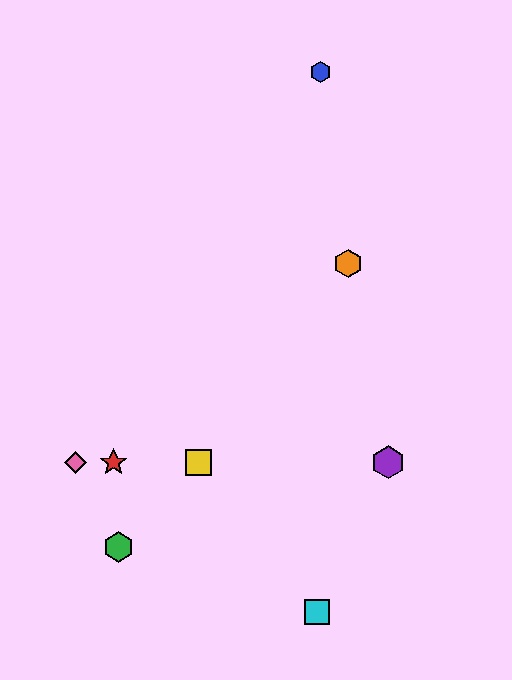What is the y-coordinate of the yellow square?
The yellow square is at y≈462.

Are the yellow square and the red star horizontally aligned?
Yes, both are at y≈462.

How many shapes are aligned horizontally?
4 shapes (the red star, the yellow square, the purple hexagon, the pink diamond) are aligned horizontally.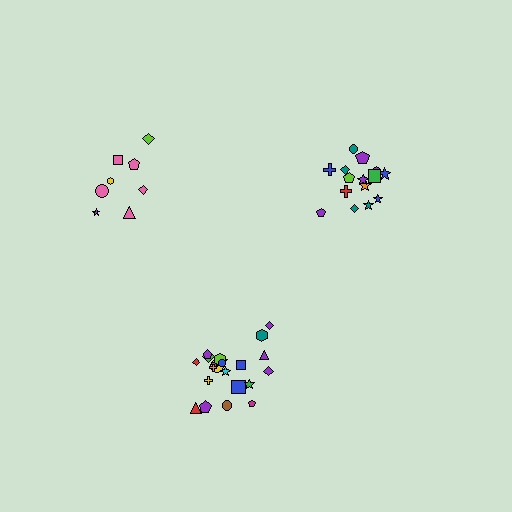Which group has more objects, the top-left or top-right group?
The top-right group.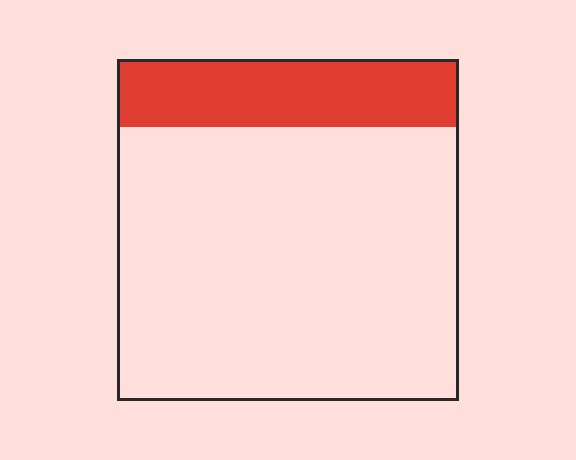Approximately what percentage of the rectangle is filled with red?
Approximately 20%.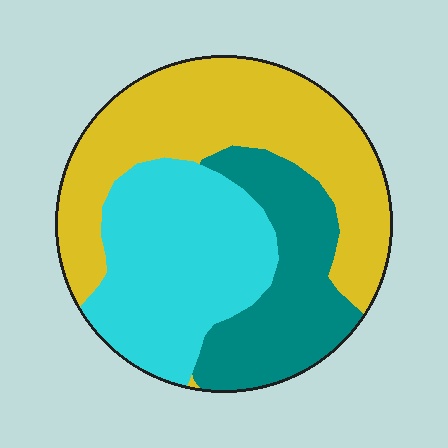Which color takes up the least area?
Teal, at roughly 25%.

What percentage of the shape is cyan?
Cyan takes up between a quarter and a half of the shape.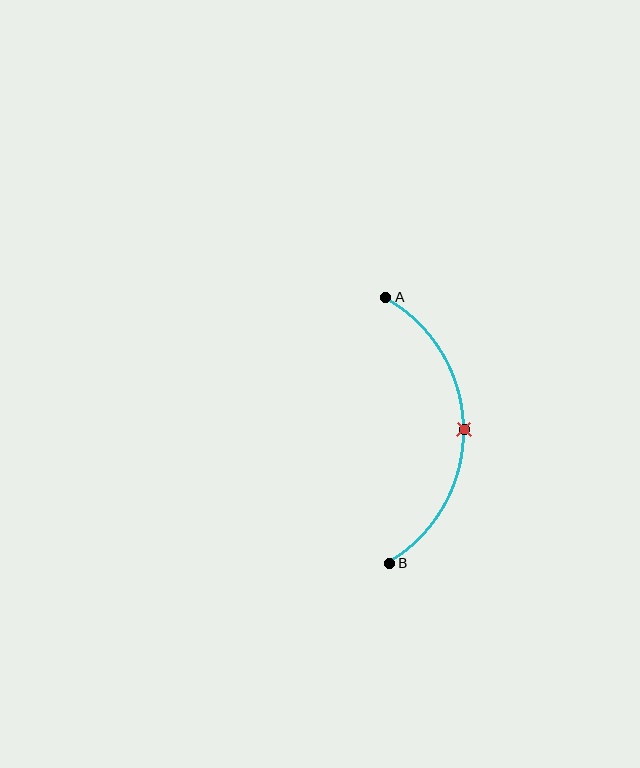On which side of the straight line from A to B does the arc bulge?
The arc bulges to the right of the straight line connecting A and B.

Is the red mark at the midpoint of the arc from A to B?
Yes. The red mark lies on the arc at equal arc-length from both A and B — it is the arc midpoint.